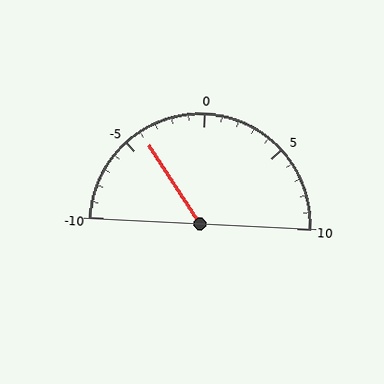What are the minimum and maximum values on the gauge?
The gauge ranges from -10 to 10.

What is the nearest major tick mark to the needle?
The nearest major tick mark is -5.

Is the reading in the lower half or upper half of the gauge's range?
The reading is in the lower half of the range (-10 to 10).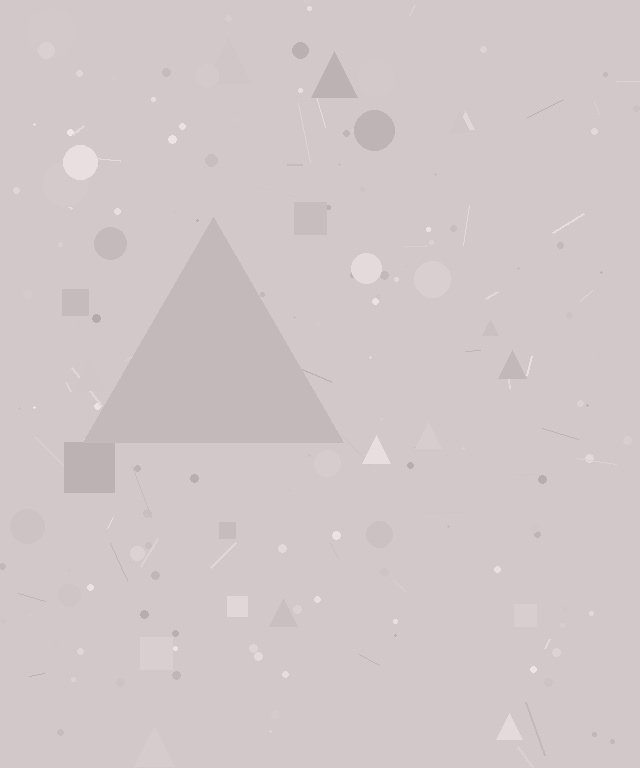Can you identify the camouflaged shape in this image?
The camouflaged shape is a triangle.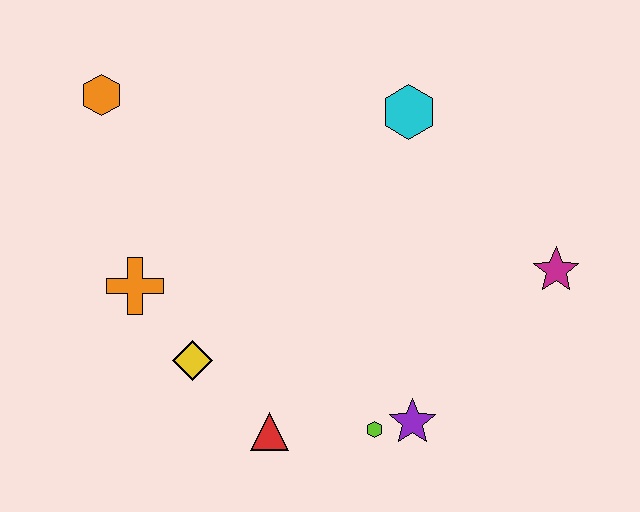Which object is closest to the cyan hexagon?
The magenta star is closest to the cyan hexagon.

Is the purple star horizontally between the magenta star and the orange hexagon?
Yes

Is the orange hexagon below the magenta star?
No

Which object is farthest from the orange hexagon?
The magenta star is farthest from the orange hexagon.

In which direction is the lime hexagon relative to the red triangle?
The lime hexagon is to the right of the red triangle.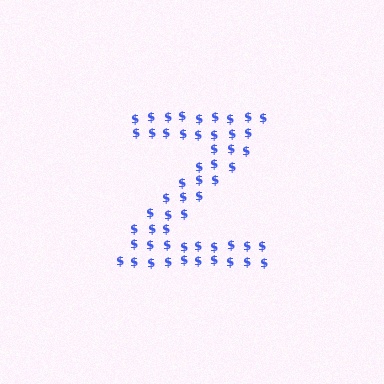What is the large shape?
The large shape is the letter Z.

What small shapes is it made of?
It is made of small dollar signs.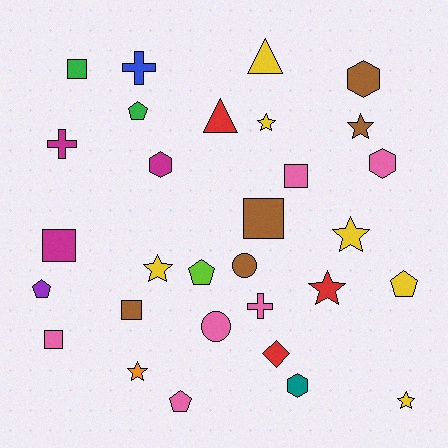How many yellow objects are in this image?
There are 6 yellow objects.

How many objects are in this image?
There are 30 objects.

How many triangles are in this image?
There are 2 triangles.